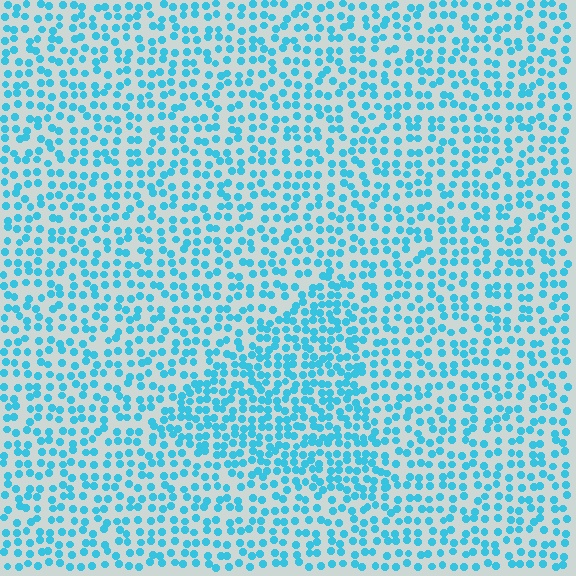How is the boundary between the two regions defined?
The boundary is defined by a change in element density (approximately 1.6x ratio). All elements are the same color, size, and shape.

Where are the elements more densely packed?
The elements are more densely packed inside the triangle boundary.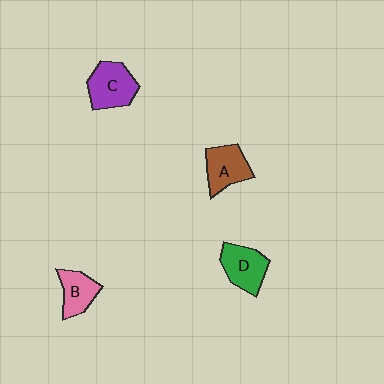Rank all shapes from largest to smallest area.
From largest to smallest: C (purple), D (green), A (brown), B (pink).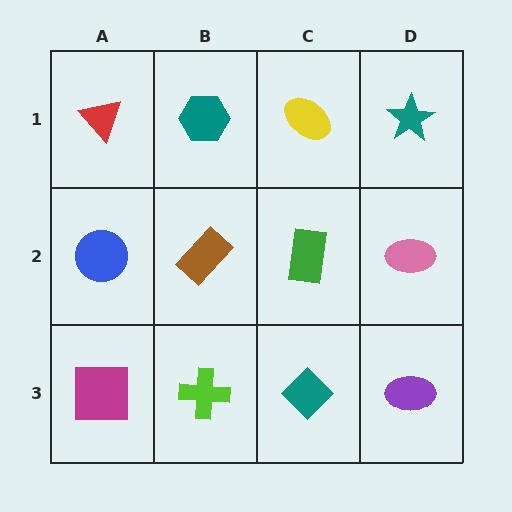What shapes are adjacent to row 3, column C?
A green rectangle (row 2, column C), a lime cross (row 3, column B), a purple ellipse (row 3, column D).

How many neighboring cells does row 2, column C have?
4.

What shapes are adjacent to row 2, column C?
A yellow ellipse (row 1, column C), a teal diamond (row 3, column C), a brown rectangle (row 2, column B), a pink ellipse (row 2, column D).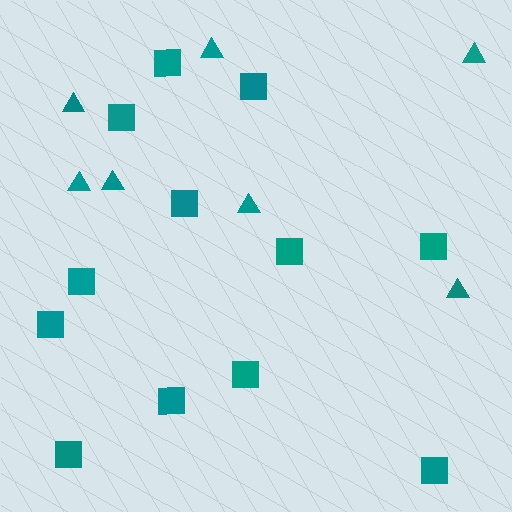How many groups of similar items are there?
There are 2 groups: one group of squares (12) and one group of triangles (7).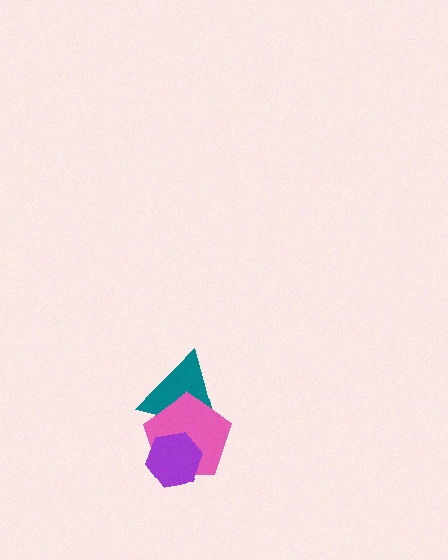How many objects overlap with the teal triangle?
2 objects overlap with the teal triangle.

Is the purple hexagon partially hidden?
No, no other shape covers it.